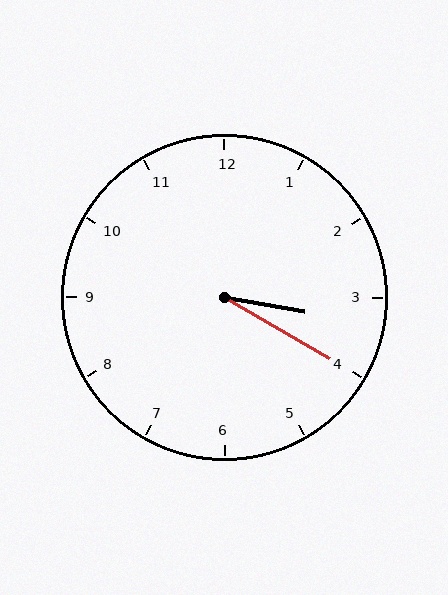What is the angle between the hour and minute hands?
Approximately 20 degrees.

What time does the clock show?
3:20.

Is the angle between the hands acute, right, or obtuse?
It is acute.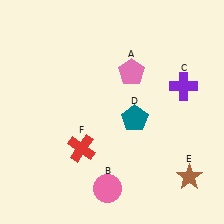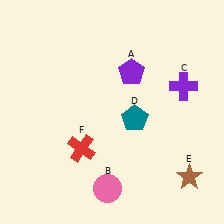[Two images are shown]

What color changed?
The pentagon (A) changed from pink in Image 1 to purple in Image 2.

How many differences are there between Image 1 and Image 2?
There is 1 difference between the two images.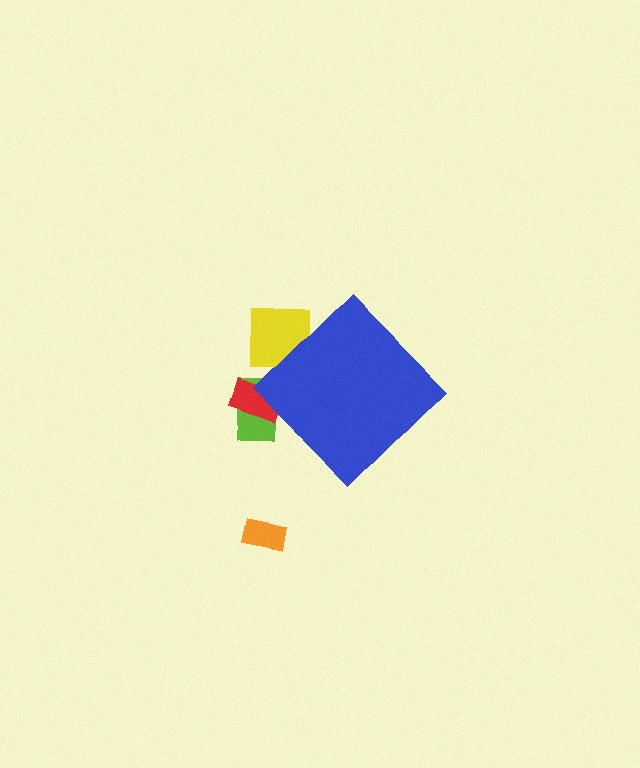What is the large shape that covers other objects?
A blue diamond.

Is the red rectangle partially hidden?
Yes, the red rectangle is partially hidden behind the blue diamond.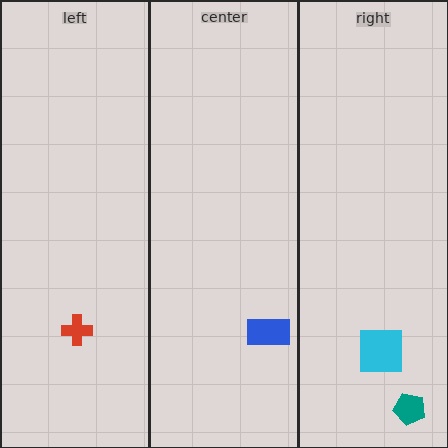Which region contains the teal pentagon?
The right region.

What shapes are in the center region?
The blue rectangle.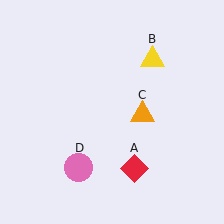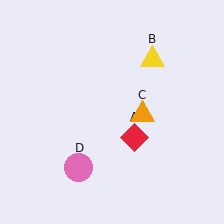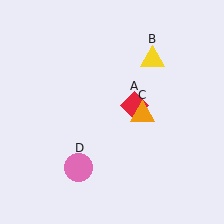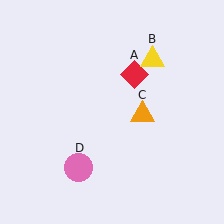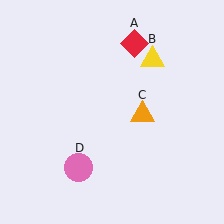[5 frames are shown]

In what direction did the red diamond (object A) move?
The red diamond (object A) moved up.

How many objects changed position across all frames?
1 object changed position: red diamond (object A).